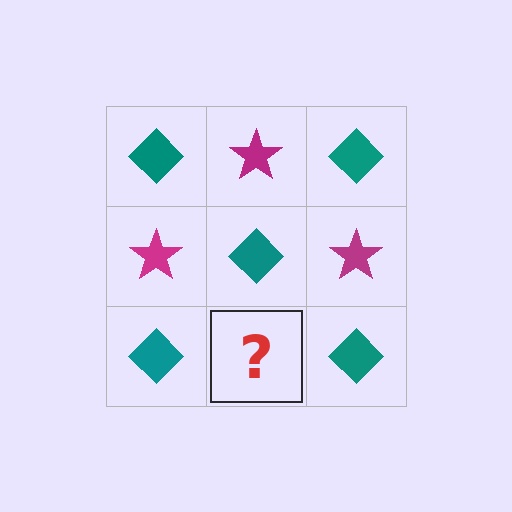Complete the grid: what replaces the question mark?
The question mark should be replaced with a magenta star.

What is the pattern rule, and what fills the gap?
The rule is that it alternates teal diamond and magenta star in a checkerboard pattern. The gap should be filled with a magenta star.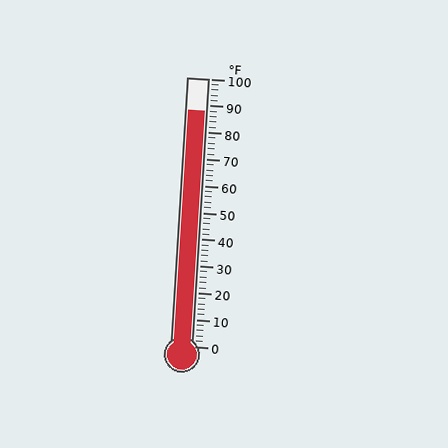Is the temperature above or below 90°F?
The temperature is below 90°F.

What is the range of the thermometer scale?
The thermometer scale ranges from 0°F to 100°F.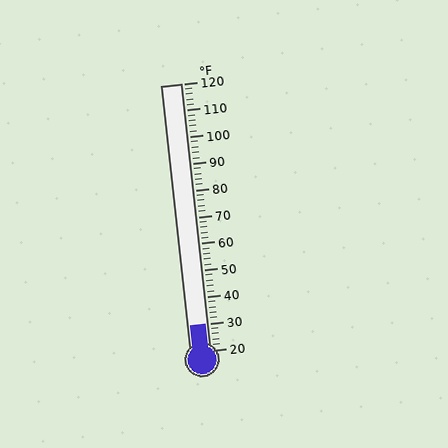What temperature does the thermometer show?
The thermometer shows approximately 30°F.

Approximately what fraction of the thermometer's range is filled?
The thermometer is filled to approximately 10% of its range.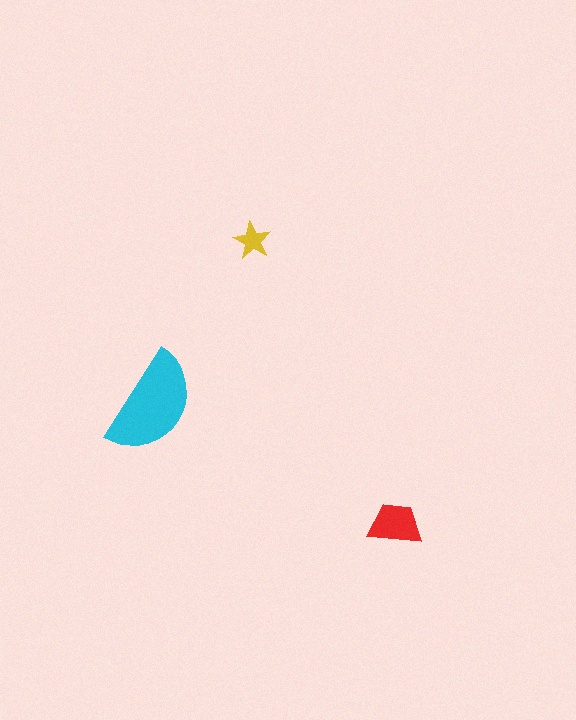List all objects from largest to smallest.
The cyan semicircle, the red trapezoid, the yellow star.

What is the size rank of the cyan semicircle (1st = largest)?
1st.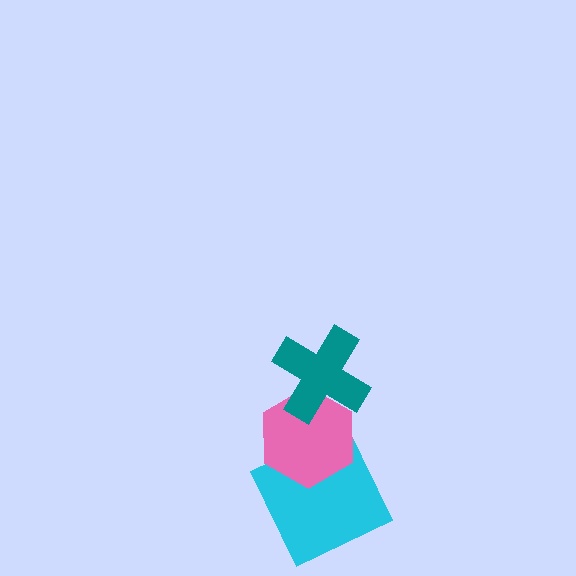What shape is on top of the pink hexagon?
The teal cross is on top of the pink hexagon.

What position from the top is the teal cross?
The teal cross is 1st from the top.